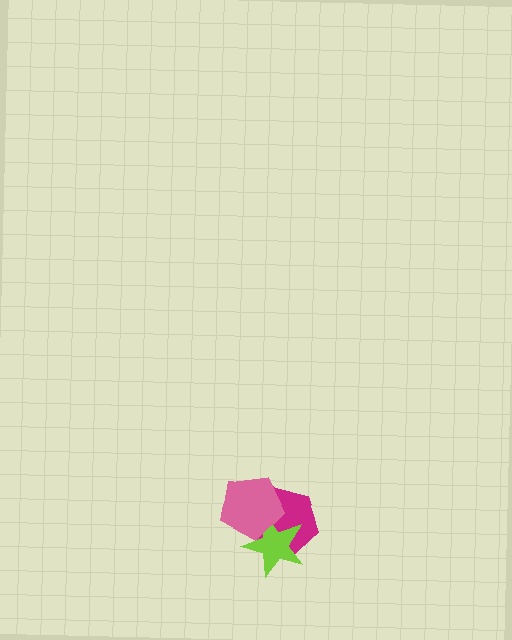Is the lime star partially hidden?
Yes, it is partially covered by another shape.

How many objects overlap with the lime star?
2 objects overlap with the lime star.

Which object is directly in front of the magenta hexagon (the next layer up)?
The lime star is directly in front of the magenta hexagon.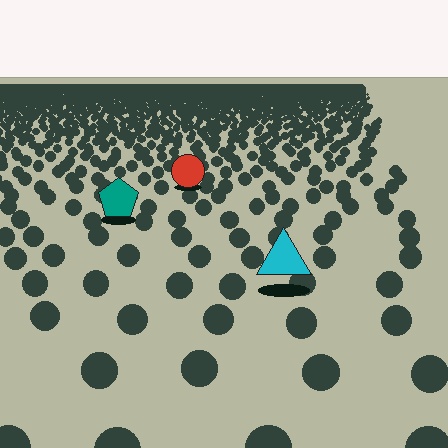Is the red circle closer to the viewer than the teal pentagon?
No. The teal pentagon is closer — you can tell from the texture gradient: the ground texture is coarser near it.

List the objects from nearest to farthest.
From nearest to farthest: the cyan triangle, the teal pentagon, the red circle.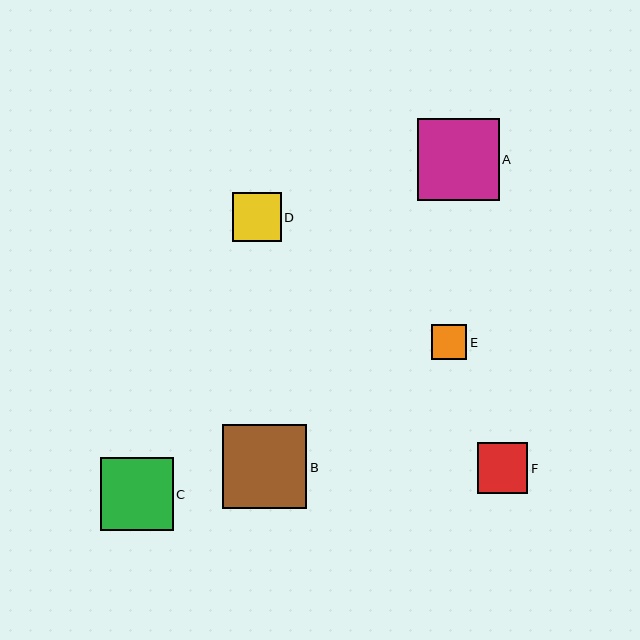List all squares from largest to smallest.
From largest to smallest: B, A, C, F, D, E.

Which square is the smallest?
Square E is the smallest with a size of approximately 35 pixels.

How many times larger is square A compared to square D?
Square A is approximately 1.7 times the size of square D.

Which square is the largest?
Square B is the largest with a size of approximately 84 pixels.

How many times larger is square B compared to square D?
Square B is approximately 1.7 times the size of square D.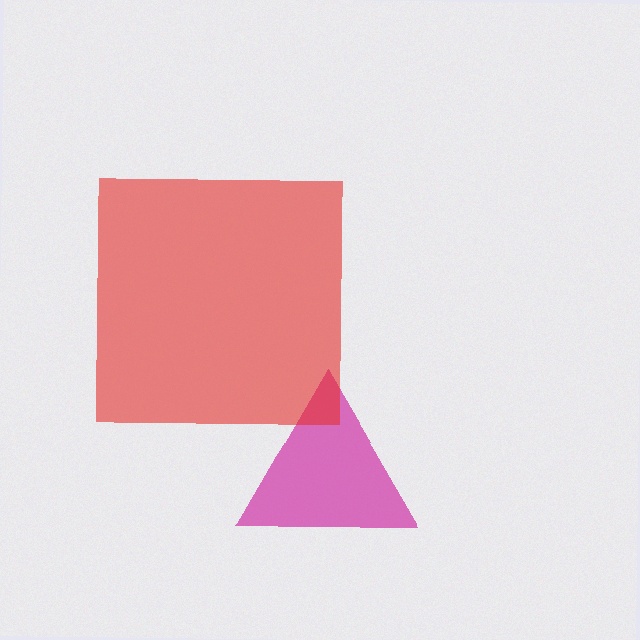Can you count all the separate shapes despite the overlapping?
Yes, there are 2 separate shapes.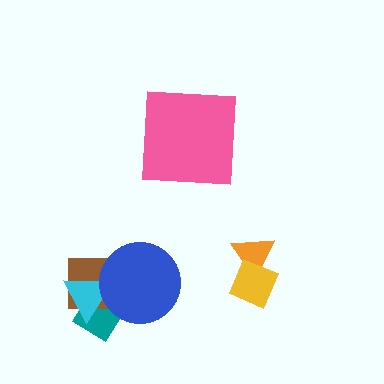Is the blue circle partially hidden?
No, no other shape covers it.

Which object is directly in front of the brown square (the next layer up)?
The cyan triangle is directly in front of the brown square.